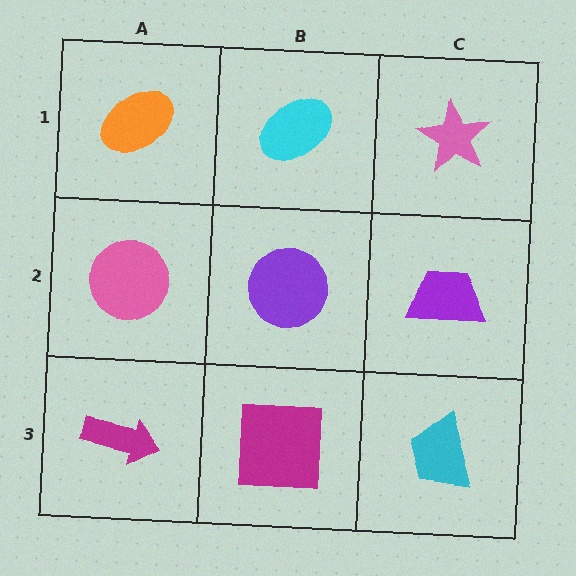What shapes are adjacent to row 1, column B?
A purple circle (row 2, column B), an orange ellipse (row 1, column A), a pink star (row 1, column C).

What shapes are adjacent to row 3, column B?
A purple circle (row 2, column B), a magenta arrow (row 3, column A), a cyan trapezoid (row 3, column C).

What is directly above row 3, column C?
A purple trapezoid.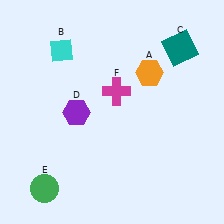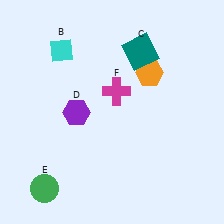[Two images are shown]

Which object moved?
The teal square (C) moved left.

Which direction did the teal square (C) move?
The teal square (C) moved left.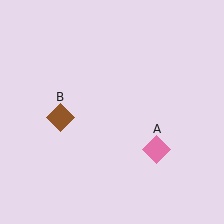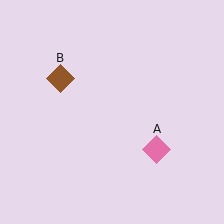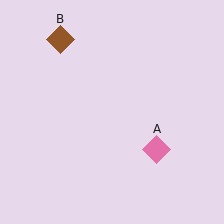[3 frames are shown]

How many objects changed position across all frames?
1 object changed position: brown diamond (object B).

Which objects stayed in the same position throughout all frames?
Pink diamond (object A) remained stationary.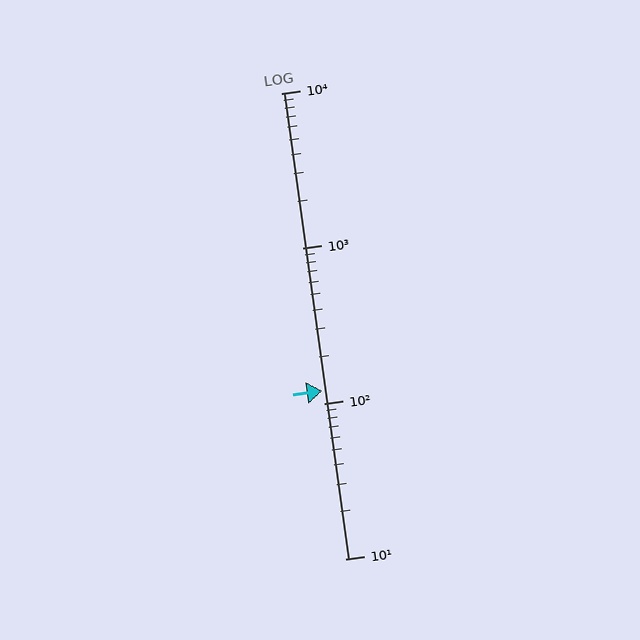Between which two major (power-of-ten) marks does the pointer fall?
The pointer is between 100 and 1000.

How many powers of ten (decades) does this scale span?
The scale spans 3 decades, from 10 to 10000.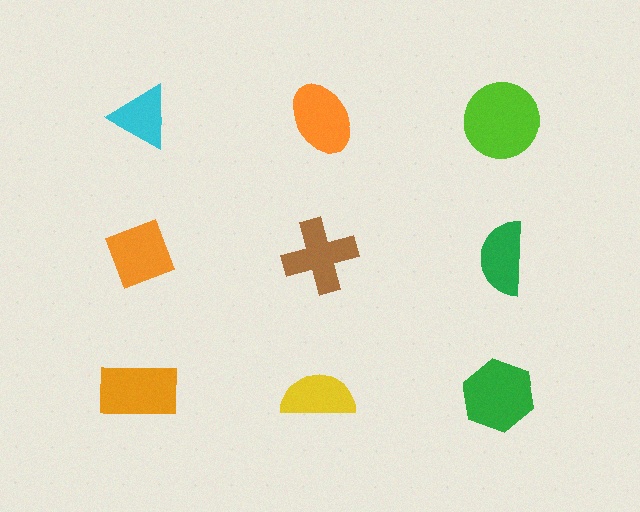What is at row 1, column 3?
A lime circle.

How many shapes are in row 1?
3 shapes.